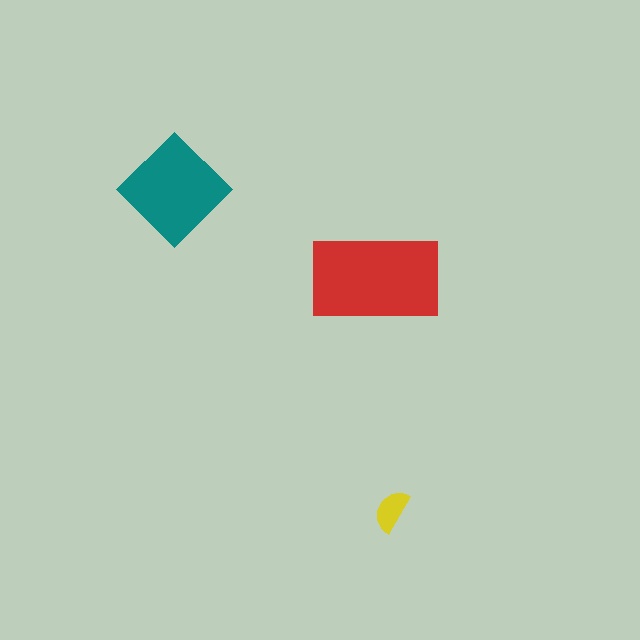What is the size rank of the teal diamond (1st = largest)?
2nd.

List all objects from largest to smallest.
The red rectangle, the teal diamond, the yellow semicircle.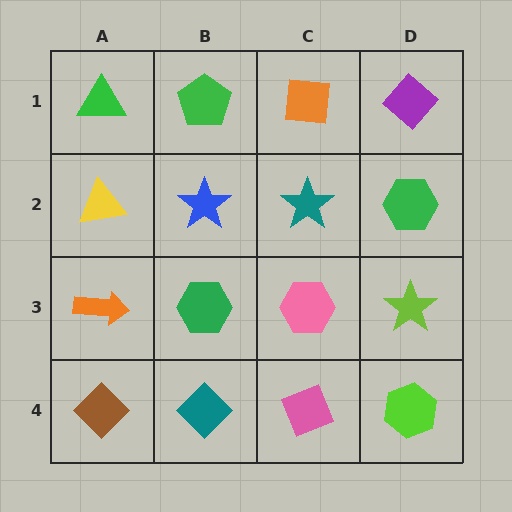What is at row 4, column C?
A pink diamond.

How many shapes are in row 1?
4 shapes.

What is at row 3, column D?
A lime star.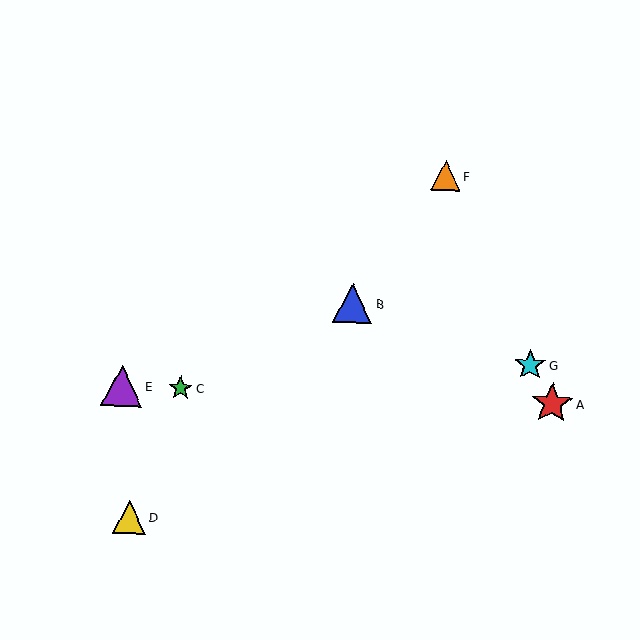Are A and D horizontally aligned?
No, A is at y≈404 and D is at y≈517.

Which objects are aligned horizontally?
Objects A, C, E are aligned horizontally.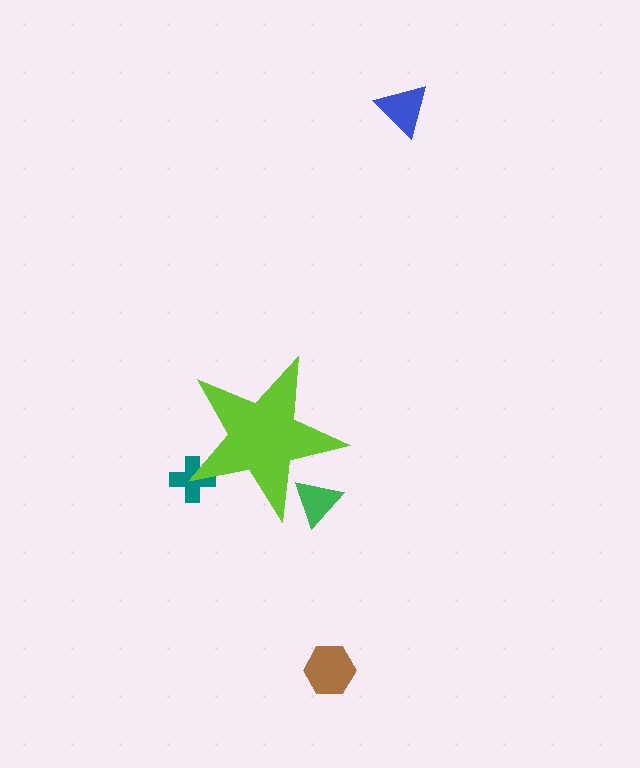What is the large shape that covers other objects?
A lime star.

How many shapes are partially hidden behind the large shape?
2 shapes are partially hidden.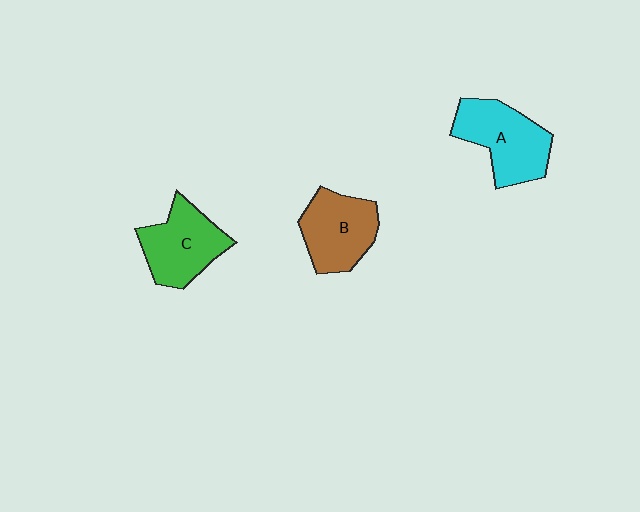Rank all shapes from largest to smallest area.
From largest to smallest: A (cyan), C (green), B (brown).